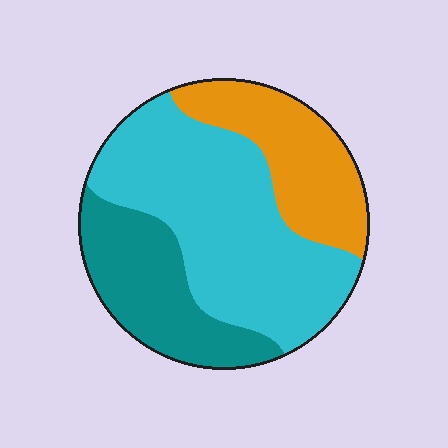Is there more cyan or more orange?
Cyan.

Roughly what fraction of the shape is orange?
Orange covers about 25% of the shape.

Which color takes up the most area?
Cyan, at roughly 50%.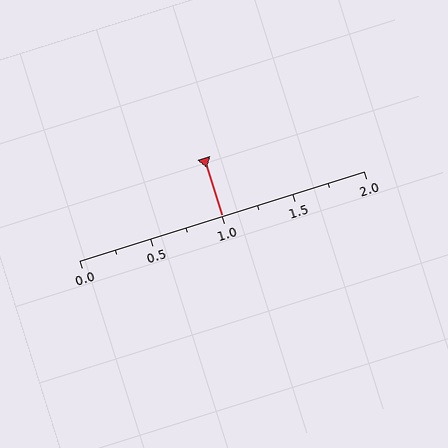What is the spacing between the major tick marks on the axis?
The major ticks are spaced 0.5 apart.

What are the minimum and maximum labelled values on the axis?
The axis runs from 0.0 to 2.0.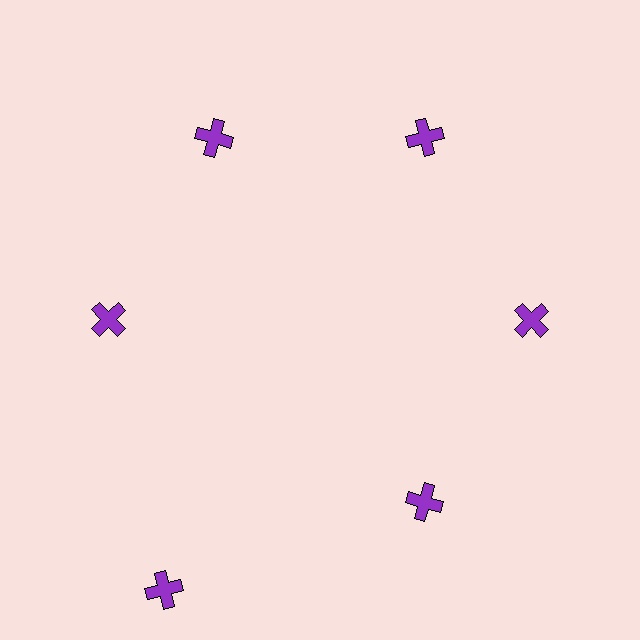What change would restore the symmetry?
The symmetry would be restored by moving it inward, back onto the ring so that all 6 crosses sit at equal angles and equal distance from the center.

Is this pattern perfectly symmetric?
No. The 6 purple crosses are arranged in a ring, but one element near the 7 o'clock position is pushed outward from the center, breaking the 6-fold rotational symmetry.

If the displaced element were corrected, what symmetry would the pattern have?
It would have 6-fold rotational symmetry — the pattern would map onto itself every 60 degrees.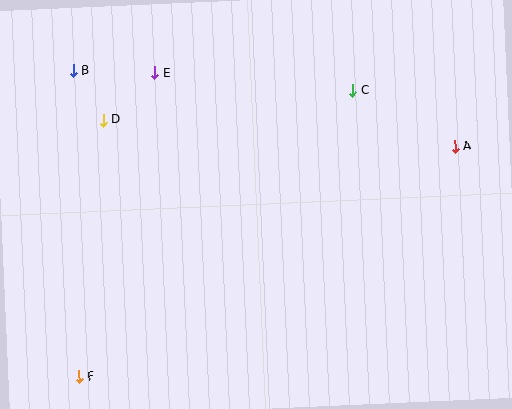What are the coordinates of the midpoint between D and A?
The midpoint between D and A is at (279, 133).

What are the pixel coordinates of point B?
Point B is at (73, 71).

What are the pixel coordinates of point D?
Point D is at (103, 120).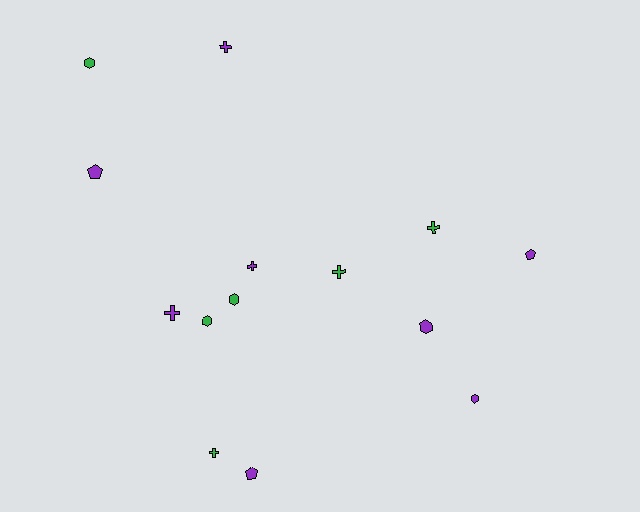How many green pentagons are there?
There are no green pentagons.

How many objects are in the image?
There are 14 objects.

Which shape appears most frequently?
Cross, with 6 objects.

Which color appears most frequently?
Purple, with 8 objects.